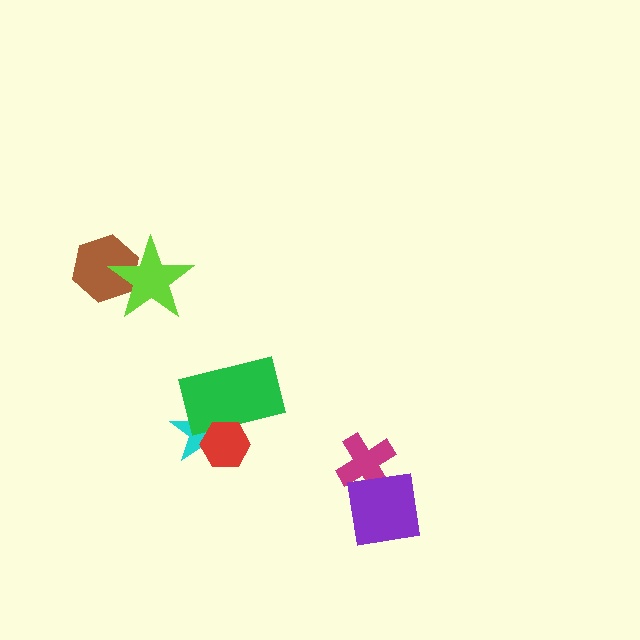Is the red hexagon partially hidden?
No, no other shape covers it.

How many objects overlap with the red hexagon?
2 objects overlap with the red hexagon.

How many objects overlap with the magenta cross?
1 object overlaps with the magenta cross.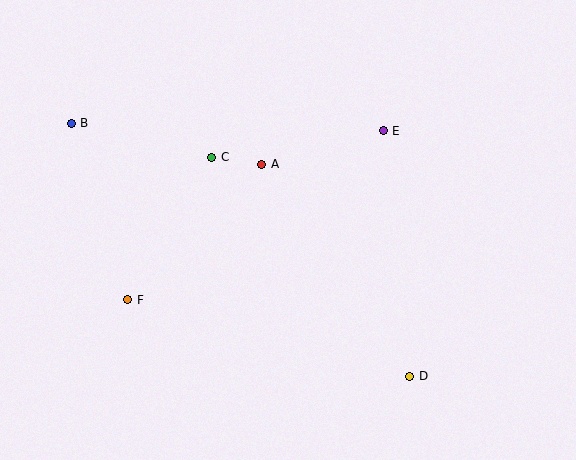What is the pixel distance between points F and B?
The distance between F and B is 185 pixels.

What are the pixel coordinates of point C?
Point C is at (212, 157).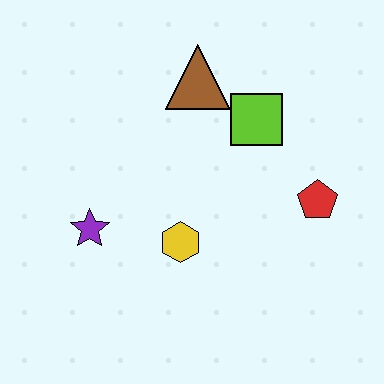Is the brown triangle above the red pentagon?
Yes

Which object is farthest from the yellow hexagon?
The brown triangle is farthest from the yellow hexagon.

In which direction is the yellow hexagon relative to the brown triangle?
The yellow hexagon is below the brown triangle.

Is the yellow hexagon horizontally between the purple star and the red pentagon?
Yes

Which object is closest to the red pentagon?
The lime square is closest to the red pentagon.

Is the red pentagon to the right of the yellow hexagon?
Yes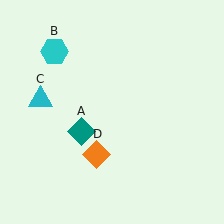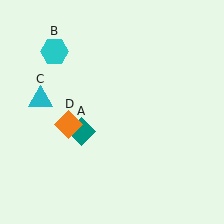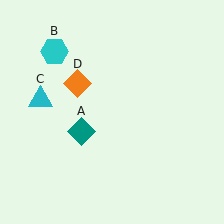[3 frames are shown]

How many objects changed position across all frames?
1 object changed position: orange diamond (object D).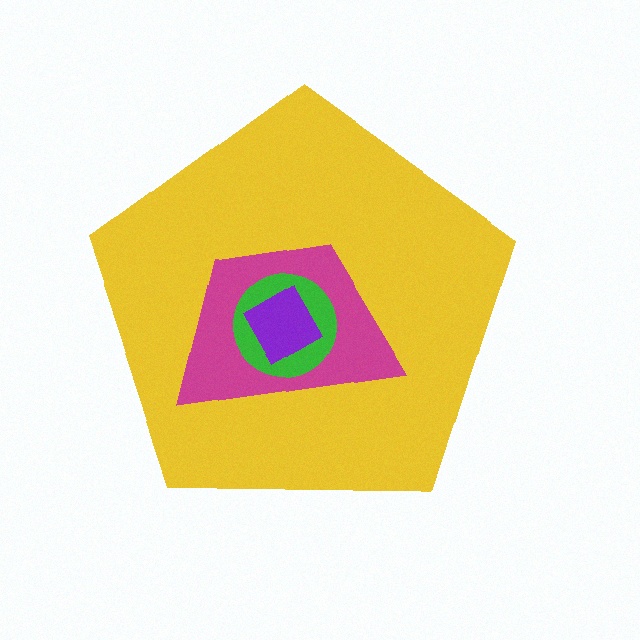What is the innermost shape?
The purple diamond.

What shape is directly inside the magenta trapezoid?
The green circle.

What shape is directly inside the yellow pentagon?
The magenta trapezoid.